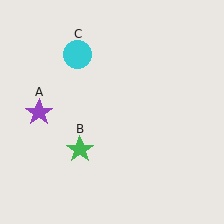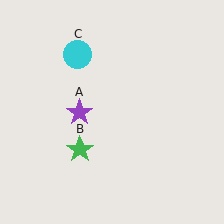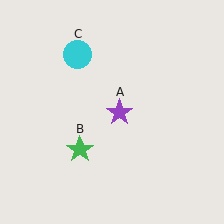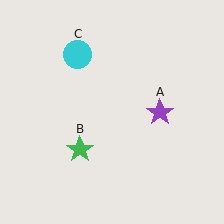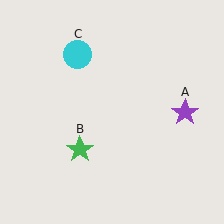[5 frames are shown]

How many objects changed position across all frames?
1 object changed position: purple star (object A).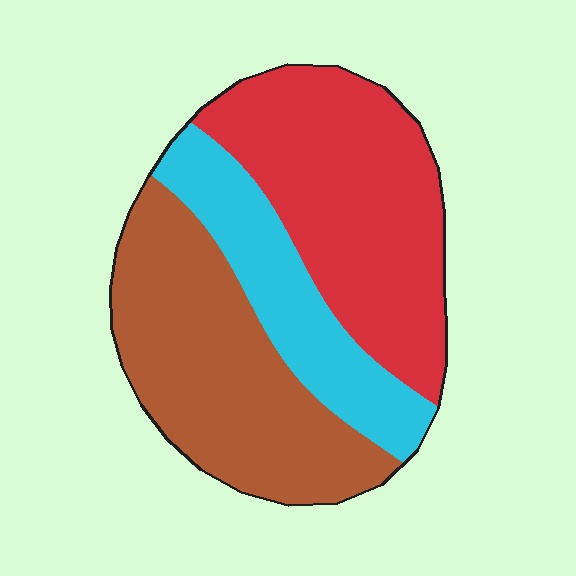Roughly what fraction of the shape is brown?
Brown covers 38% of the shape.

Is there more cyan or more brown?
Brown.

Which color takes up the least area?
Cyan, at roughly 20%.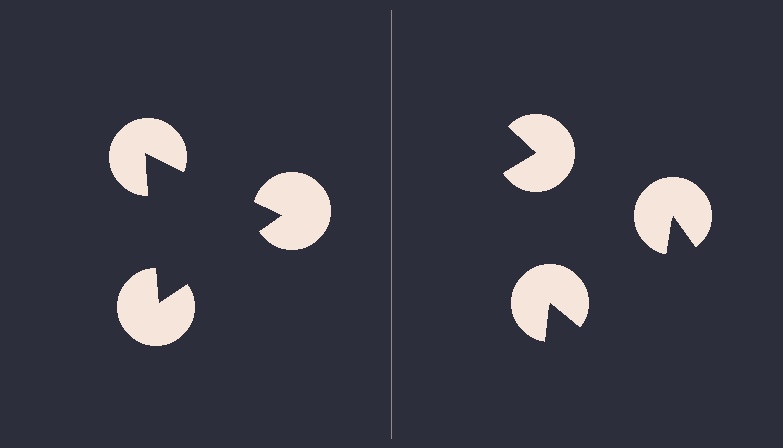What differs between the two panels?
The pac-man discs are positioned identically on both sides; only the wedge orientations differ. On the left they align to a triangle; on the right they are misaligned.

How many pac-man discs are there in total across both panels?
6 — 3 on each side.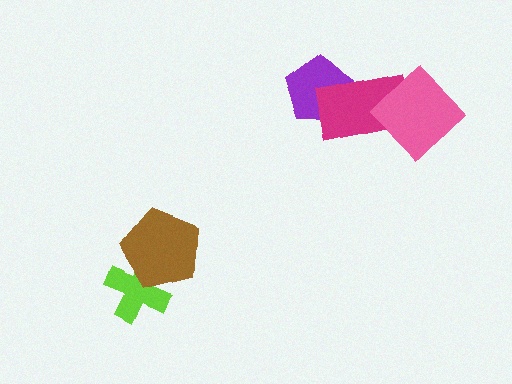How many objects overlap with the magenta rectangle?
2 objects overlap with the magenta rectangle.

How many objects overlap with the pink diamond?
1 object overlaps with the pink diamond.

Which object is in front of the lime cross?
The brown pentagon is in front of the lime cross.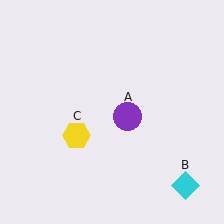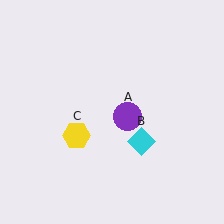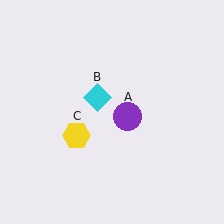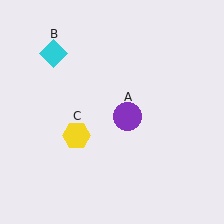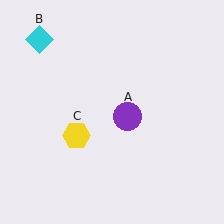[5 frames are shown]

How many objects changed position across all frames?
1 object changed position: cyan diamond (object B).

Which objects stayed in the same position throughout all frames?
Purple circle (object A) and yellow hexagon (object C) remained stationary.